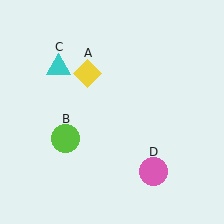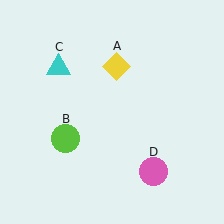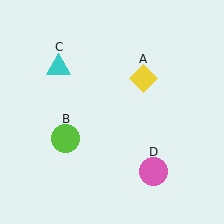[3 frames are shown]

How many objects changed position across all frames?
1 object changed position: yellow diamond (object A).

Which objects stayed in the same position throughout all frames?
Lime circle (object B) and cyan triangle (object C) and pink circle (object D) remained stationary.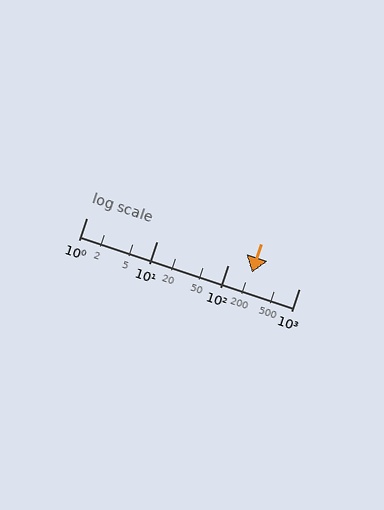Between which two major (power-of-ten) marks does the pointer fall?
The pointer is between 100 and 1000.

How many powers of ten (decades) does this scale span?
The scale spans 3 decades, from 1 to 1000.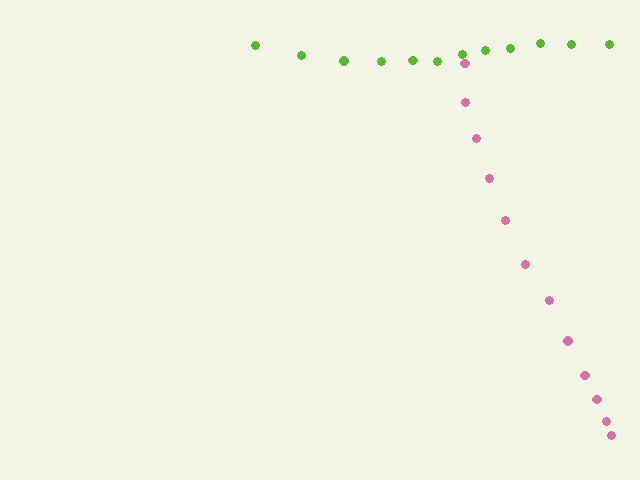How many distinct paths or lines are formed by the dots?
There are 2 distinct paths.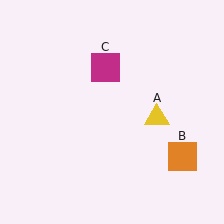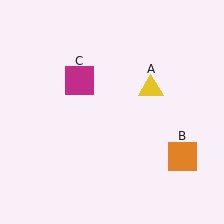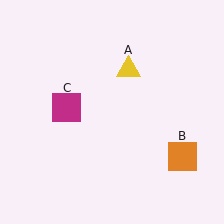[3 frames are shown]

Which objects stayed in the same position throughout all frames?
Orange square (object B) remained stationary.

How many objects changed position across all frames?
2 objects changed position: yellow triangle (object A), magenta square (object C).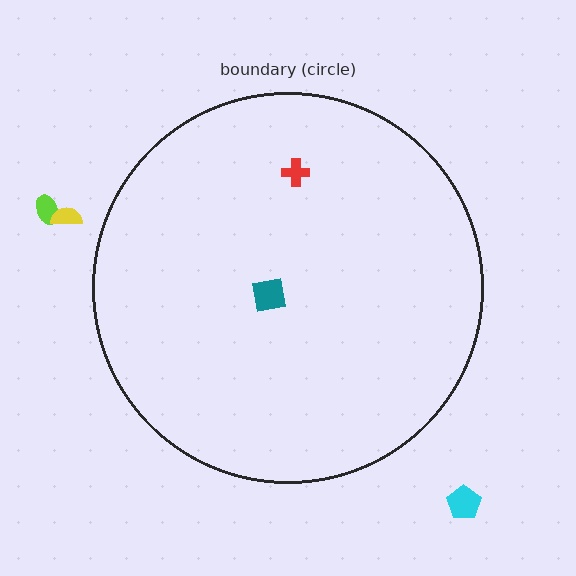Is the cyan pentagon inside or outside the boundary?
Outside.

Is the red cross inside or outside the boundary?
Inside.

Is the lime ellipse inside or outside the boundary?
Outside.